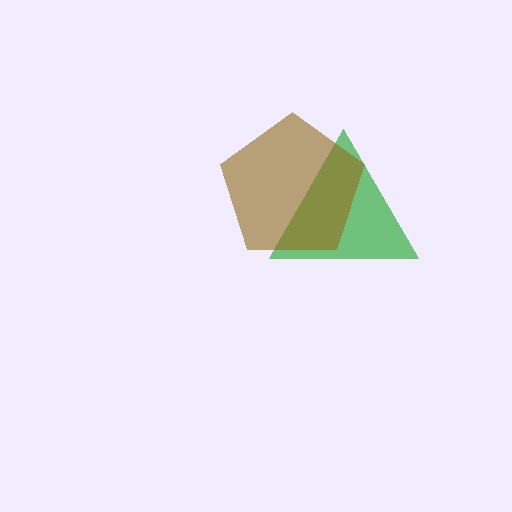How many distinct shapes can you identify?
There are 2 distinct shapes: a green triangle, a brown pentagon.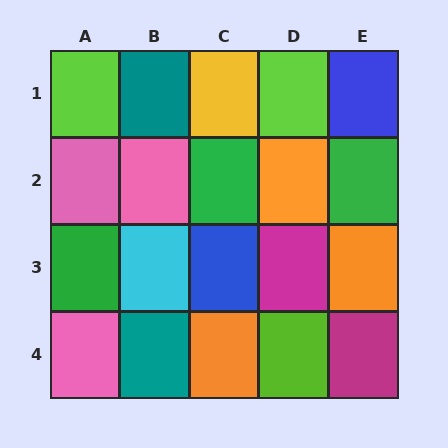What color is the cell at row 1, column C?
Yellow.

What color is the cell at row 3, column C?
Blue.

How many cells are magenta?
2 cells are magenta.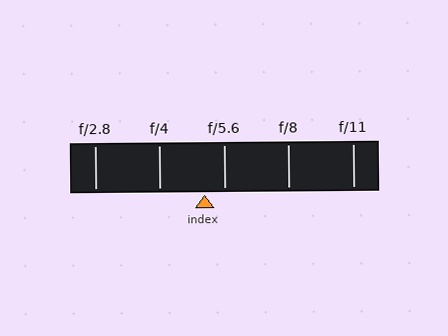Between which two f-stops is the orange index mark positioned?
The index mark is between f/4 and f/5.6.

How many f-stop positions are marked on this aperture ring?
There are 5 f-stop positions marked.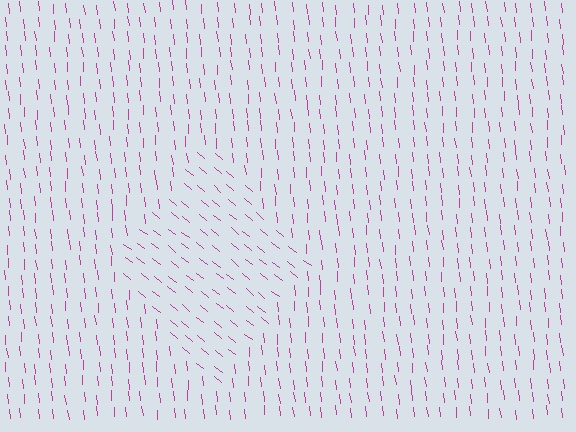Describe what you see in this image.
The image is filled with small magenta line segments. A diamond region in the image has lines oriented differently from the surrounding lines, creating a visible texture boundary.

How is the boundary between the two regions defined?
The boundary is defined purely by a change in line orientation (approximately 45 degrees difference). All lines are the same color and thickness.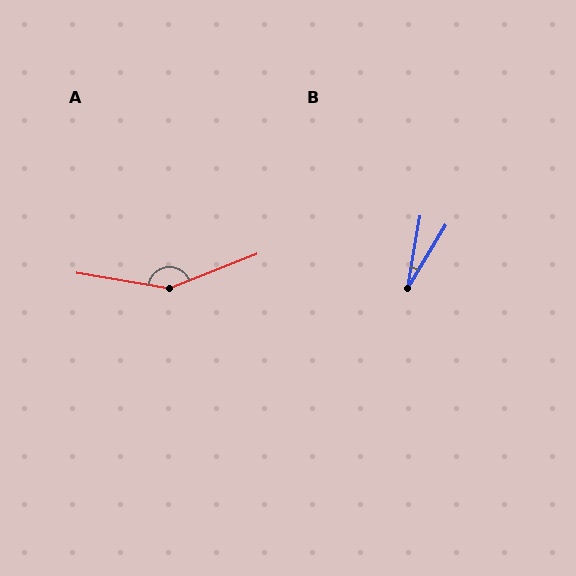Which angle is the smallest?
B, at approximately 22 degrees.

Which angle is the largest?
A, at approximately 149 degrees.